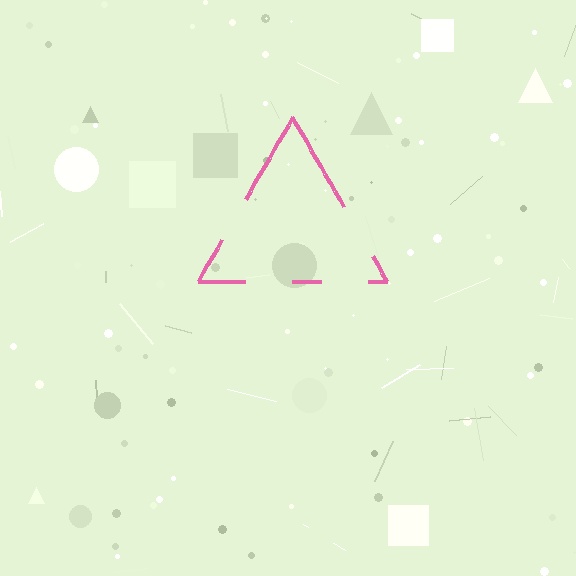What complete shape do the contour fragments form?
The contour fragments form a triangle.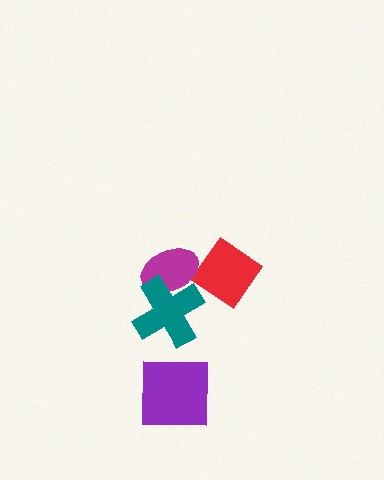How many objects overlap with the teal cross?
1 object overlaps with the teal cross.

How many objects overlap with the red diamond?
1 object overlaps with the red diamond.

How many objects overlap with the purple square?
0 objects overlap with the purple square.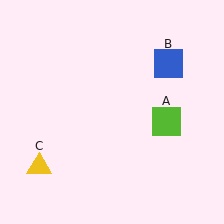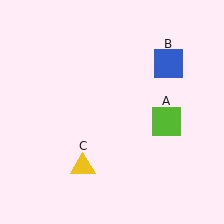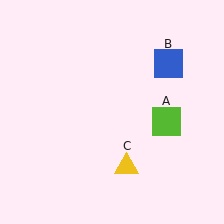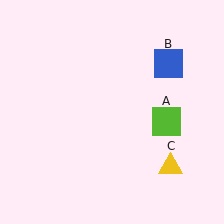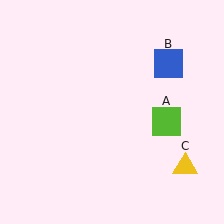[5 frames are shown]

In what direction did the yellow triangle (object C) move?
The yellow triangle (object C) moved right.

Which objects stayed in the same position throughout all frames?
Lime square (object A) and blue square (object B) remained stationary.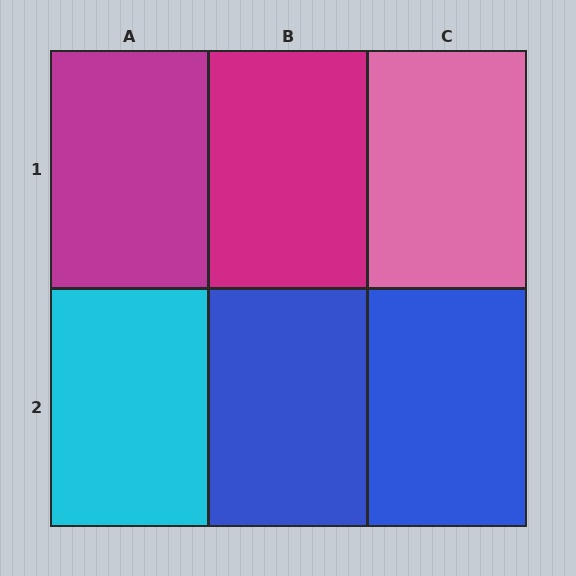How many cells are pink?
1 cell is pink.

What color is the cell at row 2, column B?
Blue.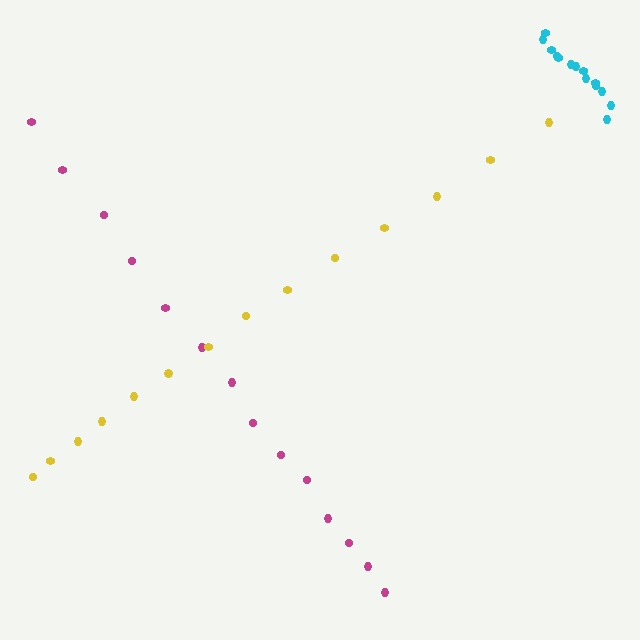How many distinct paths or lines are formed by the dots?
There are 3 distinct paths.